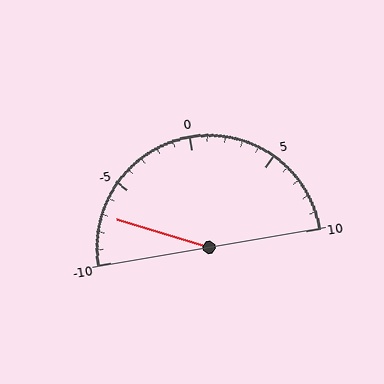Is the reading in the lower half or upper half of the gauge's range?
The reading is in the lower half of the range (-10 to 10).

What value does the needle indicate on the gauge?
The needle indicates approximately -7.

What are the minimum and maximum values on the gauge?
The gauge ranges from -10 to 10.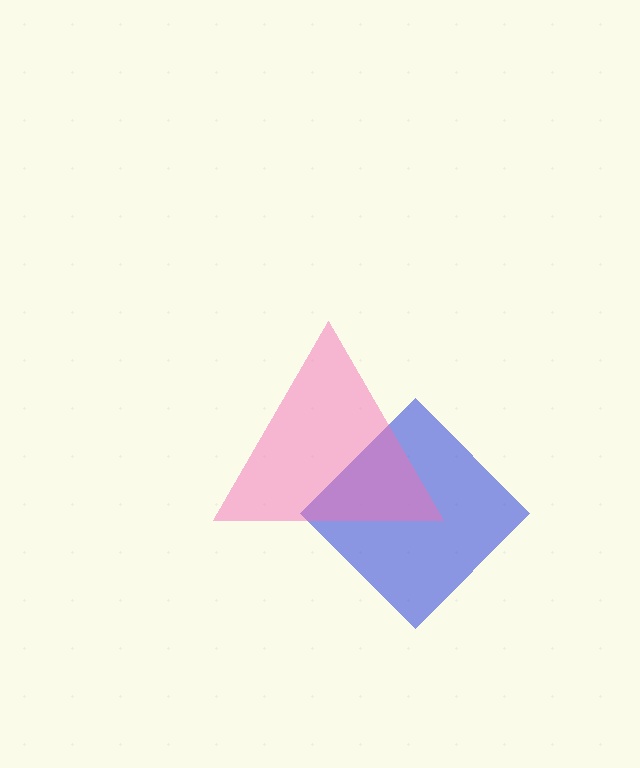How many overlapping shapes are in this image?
There are 2 overlapping shapes in the image.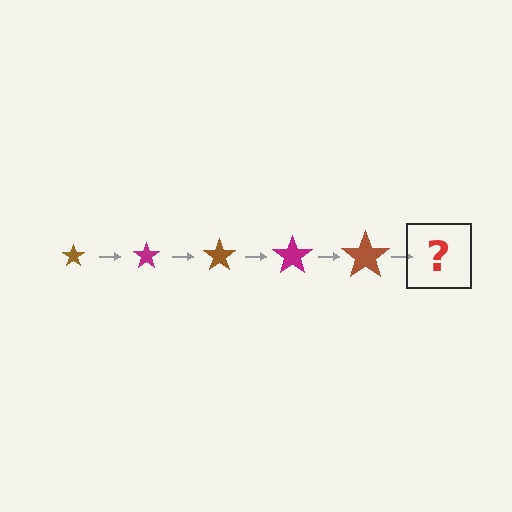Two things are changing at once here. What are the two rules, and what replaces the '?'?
The two rules are that the star grows larger each step and the color cycles through brown and magenta. The '?' should be a magenta star, larger than the previous one.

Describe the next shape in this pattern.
It should be a magenta star, larger than the previous one.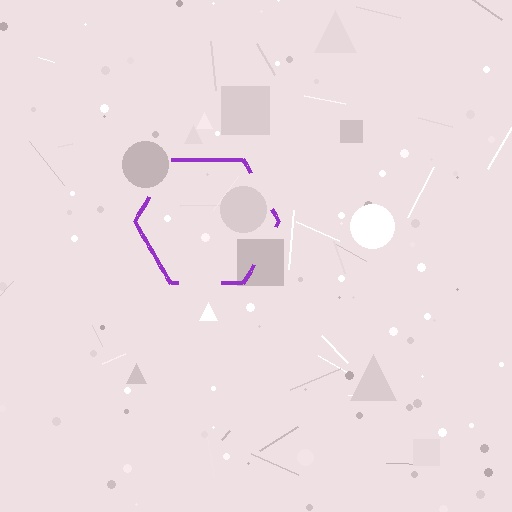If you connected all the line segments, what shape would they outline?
They would outline a hexagon.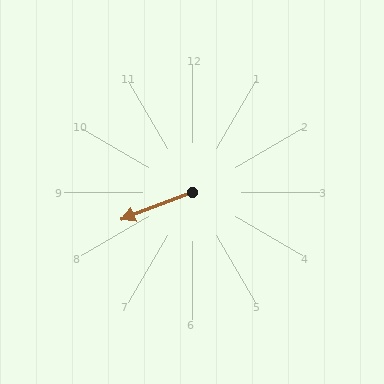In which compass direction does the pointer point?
West.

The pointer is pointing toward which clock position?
Roughly 8 o'clock.